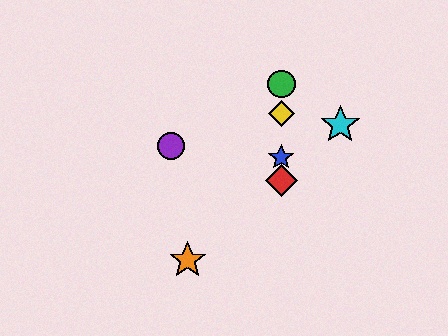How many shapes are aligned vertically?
4 shapes (the red diamond, the blue star, the green circle, the yellow diamond) are aligned vertically.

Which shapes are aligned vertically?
The red diamond, the blue star, the green circle, the yellow diamond are aligned vertically.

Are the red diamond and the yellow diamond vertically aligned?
Yes, both are at x≈281.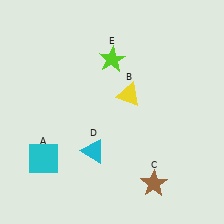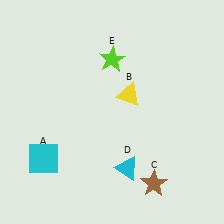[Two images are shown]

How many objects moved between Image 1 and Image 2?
1 object moved between the two images.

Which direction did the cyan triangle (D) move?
The cyan triangle (D) moved right.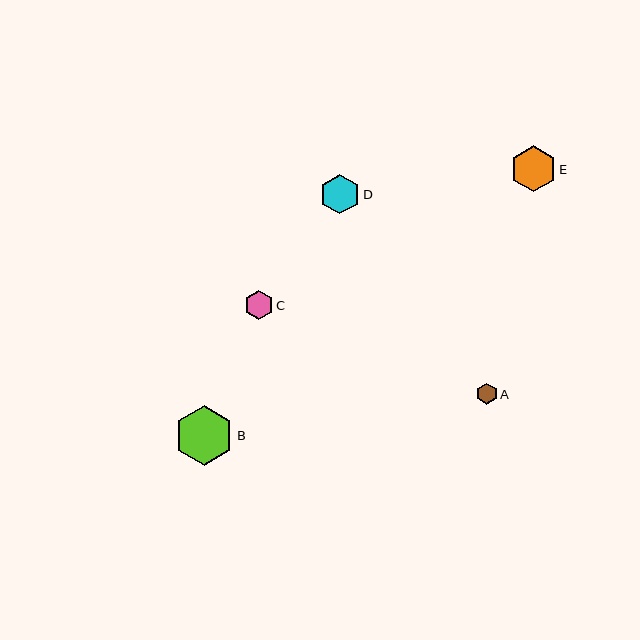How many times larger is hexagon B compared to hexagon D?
Hexagon B is approximately 1.5 times the size of hexagon D.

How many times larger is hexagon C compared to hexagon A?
Hexagon C is approximately 1.4 times the size of hexagon A.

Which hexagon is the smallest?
Hexagon A is the smallest with a size of approximately 21 pixels.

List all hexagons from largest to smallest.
From largest to smallest: B, E, D, C, A.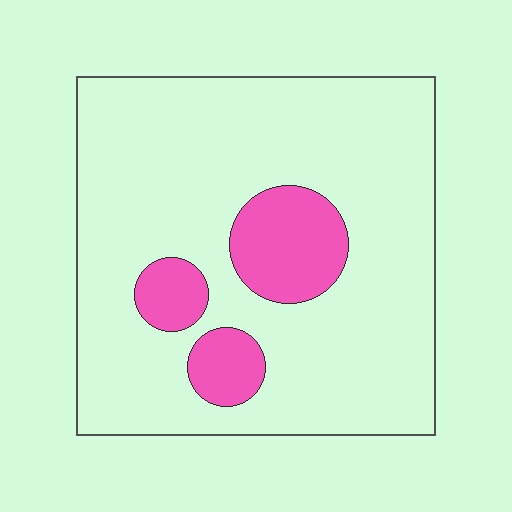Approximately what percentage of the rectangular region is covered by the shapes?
Approximately 15%.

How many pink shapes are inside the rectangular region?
3.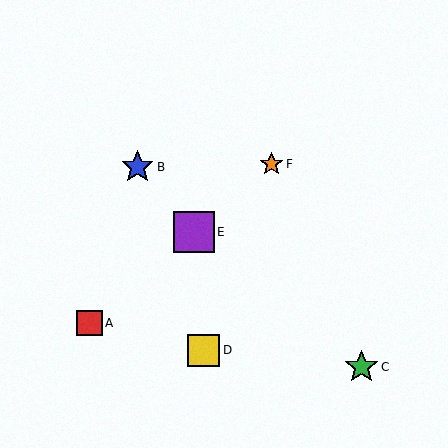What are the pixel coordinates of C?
Object C is at (362, 367).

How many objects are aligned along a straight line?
3 objects (A, E, F) are aligned along a straight line.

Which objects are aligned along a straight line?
Objects A, E, F are aligned along a straight line.